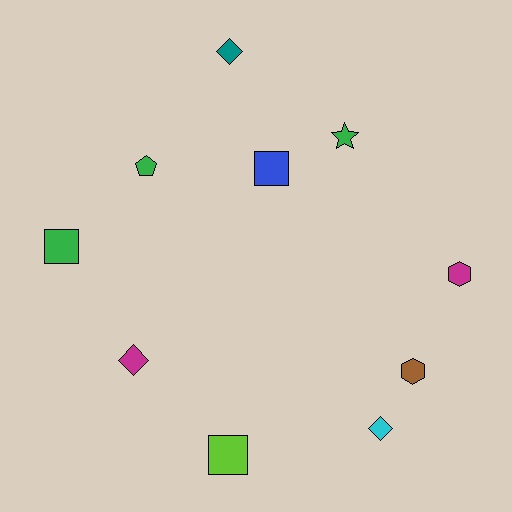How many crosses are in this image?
There are no crosses.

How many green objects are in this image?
There are 3 green objects.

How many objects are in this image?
There are 10 objects.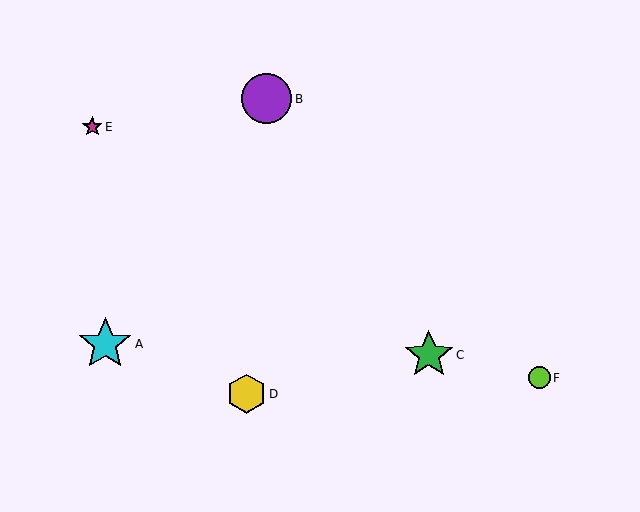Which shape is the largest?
The cyan star (labeled A) is the largest.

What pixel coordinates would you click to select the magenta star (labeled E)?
Click at (92, 127) to select the magenta star E.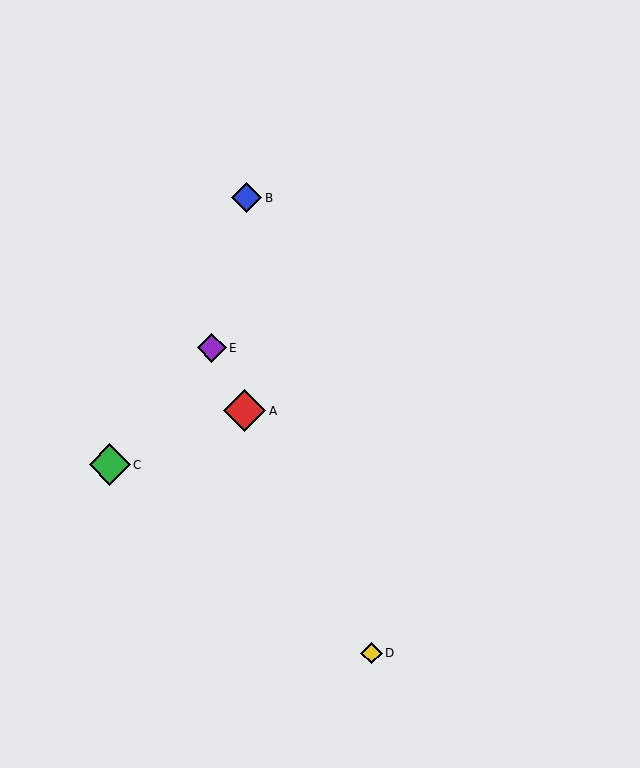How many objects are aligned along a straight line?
3 objects (A, D, E) are aligned along a straight line.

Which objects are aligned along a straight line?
Objects A, D, E are aligned along a straight line.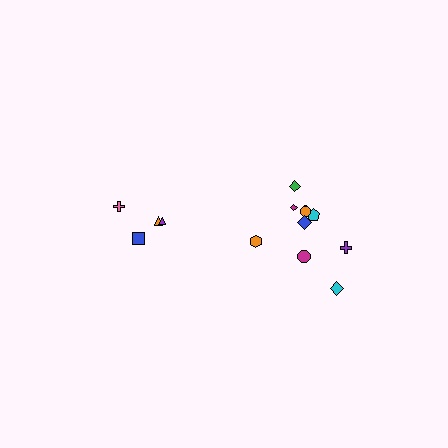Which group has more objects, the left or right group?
The right group.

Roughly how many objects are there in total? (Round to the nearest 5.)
Roughly 15 objects in total.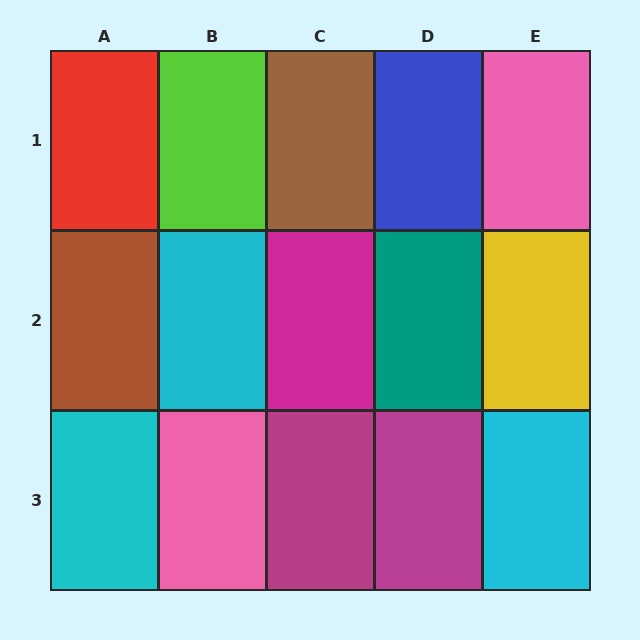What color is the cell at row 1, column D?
Blue.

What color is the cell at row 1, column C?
Brown.